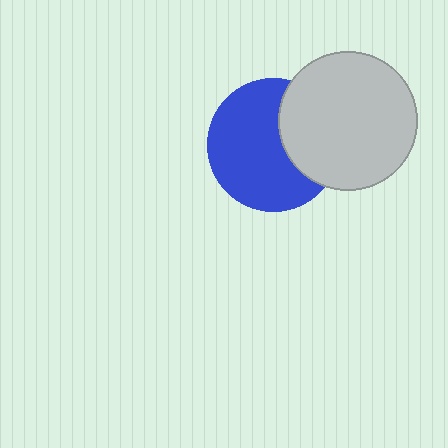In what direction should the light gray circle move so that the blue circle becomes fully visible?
The light gray circle should move right. That is the shortest direction to clear the overlap and leave the blue circle fully visible.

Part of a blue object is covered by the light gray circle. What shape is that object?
It is a circle.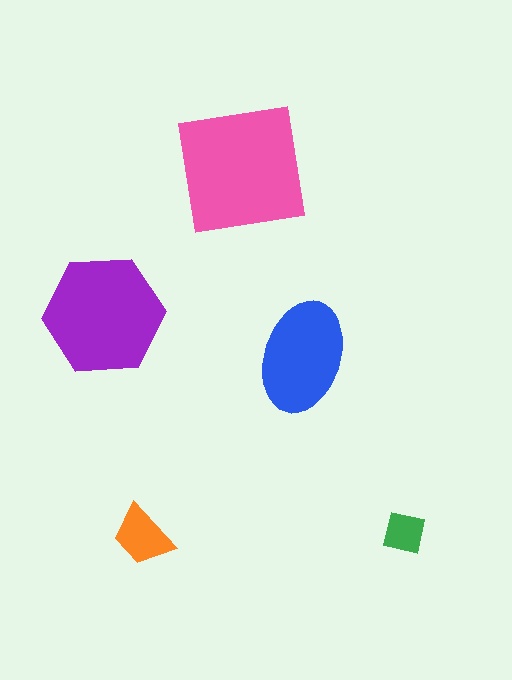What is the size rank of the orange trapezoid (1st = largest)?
4th.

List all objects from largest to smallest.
The pink square, the purple hexagon, the blue ellipse, the orange trapezoid, the green square.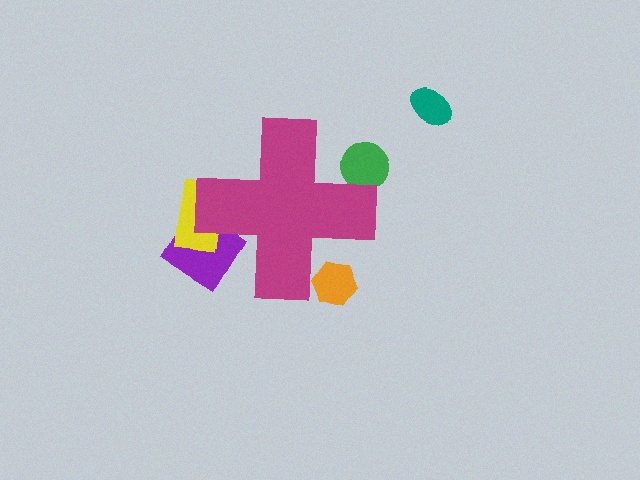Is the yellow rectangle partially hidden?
Yes, the yellow rectangle is partially hidden behind the magenta cross.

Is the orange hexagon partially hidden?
Yes, the orange hexagon is partially hidden behind the magenta cross.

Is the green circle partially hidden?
Yes, the green circle is partially hidden behind the magenta cross.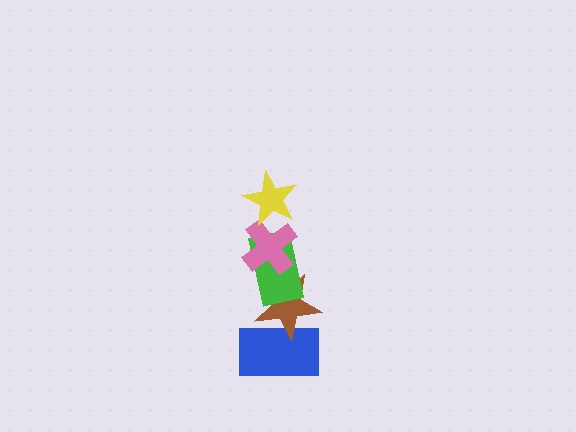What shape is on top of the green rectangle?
The pink cross is on top of the green rectangle.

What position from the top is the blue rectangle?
The blue rectangle is 5th from the top.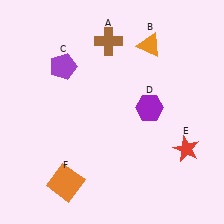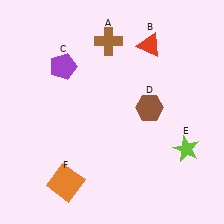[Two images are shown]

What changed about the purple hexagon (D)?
In Image 1, D is purple. In Image 2, it changed to brown.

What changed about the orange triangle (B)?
In Image 1, B is orange. In Image 2, it changed to red.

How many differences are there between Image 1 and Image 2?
There are 3 differences between the two images.